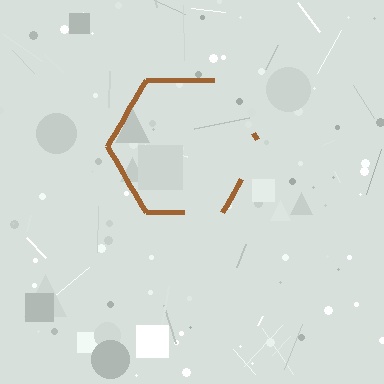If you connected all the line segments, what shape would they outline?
They would outline a hexagon.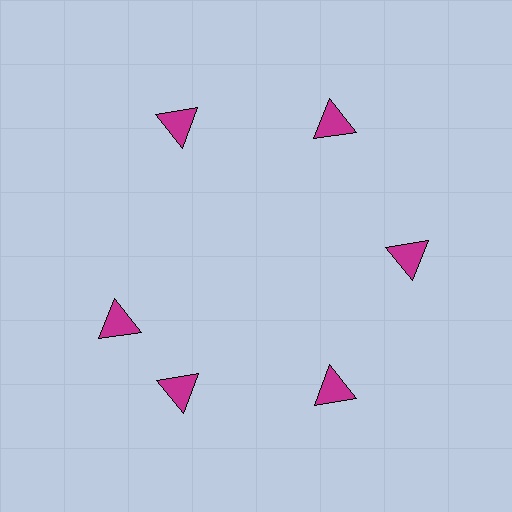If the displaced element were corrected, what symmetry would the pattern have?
It would have 6-fold rotational symmetry — the pattern would map onto itself every 60 degrees.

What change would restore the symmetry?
The symmetry would be restored by rotating it back into even spacing with its neighbors so that all 6 triangles sit at equal angles and equal distance from the center.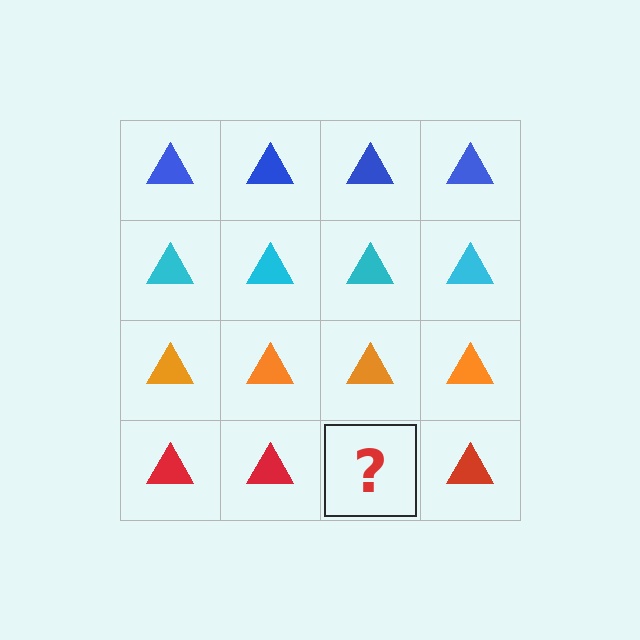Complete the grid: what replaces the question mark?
The question mark should be replaced with a red triangle.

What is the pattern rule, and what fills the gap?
The rule is that each row has a consistent color. The gap should be filled with a red triangle.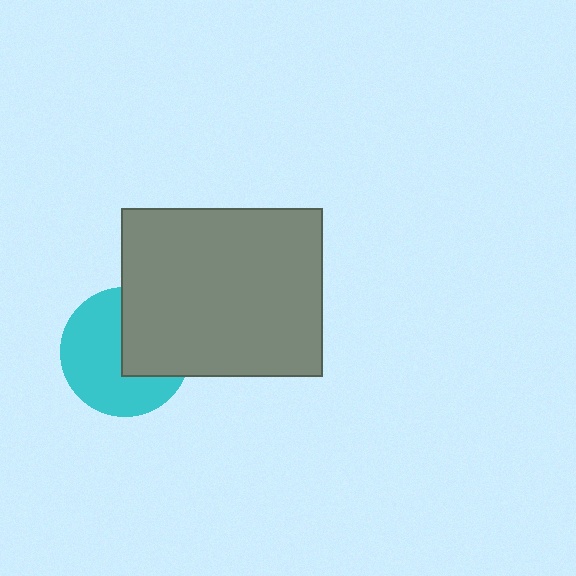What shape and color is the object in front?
The object in front is a gray rectangle.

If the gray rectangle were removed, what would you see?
You would see the complete cyan circle.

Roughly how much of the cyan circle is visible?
About half of it is visible (roughly 60%).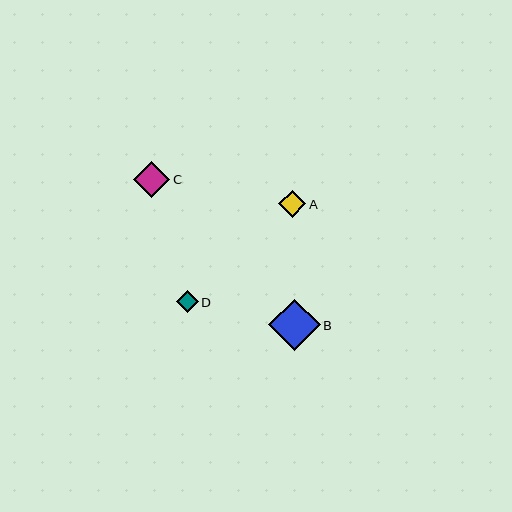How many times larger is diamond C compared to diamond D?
Diamond C is approximately 1.6 times the size of diamond D.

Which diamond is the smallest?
Diamond D is the smallest with a size of approximately 22 pixels.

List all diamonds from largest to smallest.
From largest to smallest: B, C, A, D.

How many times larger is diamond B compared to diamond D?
Diamond B is approximately 2.3 times the size of diamond D.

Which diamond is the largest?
Diamond B is the largest with a size of approximately 52 pixels.